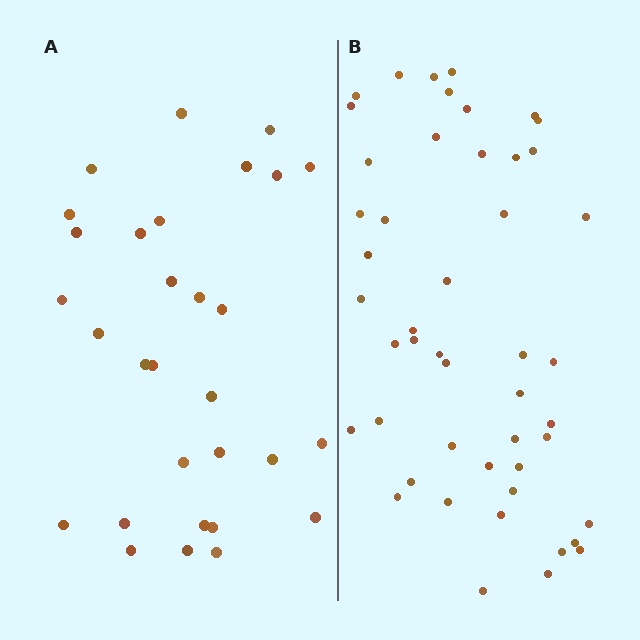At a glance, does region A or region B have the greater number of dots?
Region B (the right region) has more dots.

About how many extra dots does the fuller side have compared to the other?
Region B has approximately 20 more dots than region A.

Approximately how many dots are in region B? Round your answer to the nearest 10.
About 50 dots. (The exact count is 48, which rounds to 50.)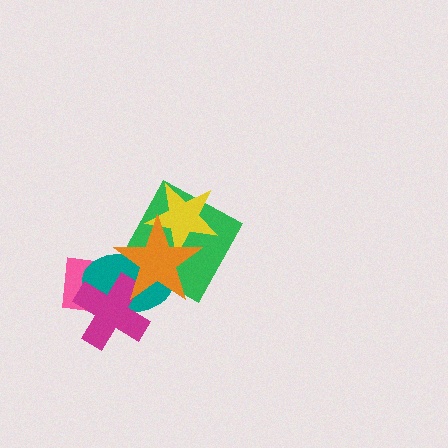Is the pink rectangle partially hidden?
Yes, it is partially covered by another shape.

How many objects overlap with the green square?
3 objects overlap with the green square.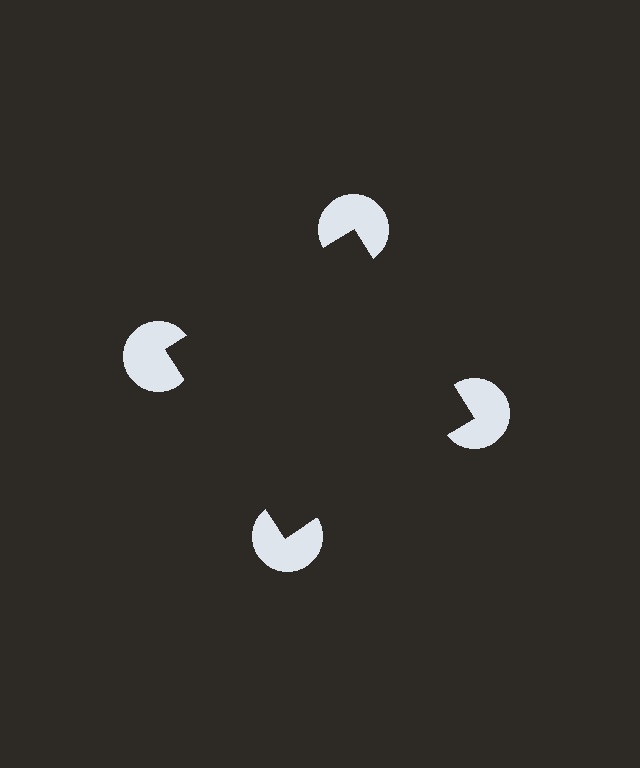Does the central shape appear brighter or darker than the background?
It typically appears slightly darker than the background, even though no actual brightness change is drawn.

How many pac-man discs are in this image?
There are 4 — one at each vertex of the illusory square.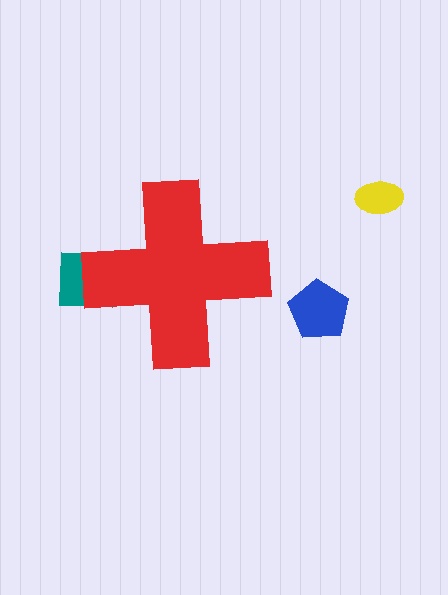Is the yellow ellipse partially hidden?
No, the yellow ellipse is fully visible.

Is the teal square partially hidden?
Yes, the teal square is partially hidden behind the red cross.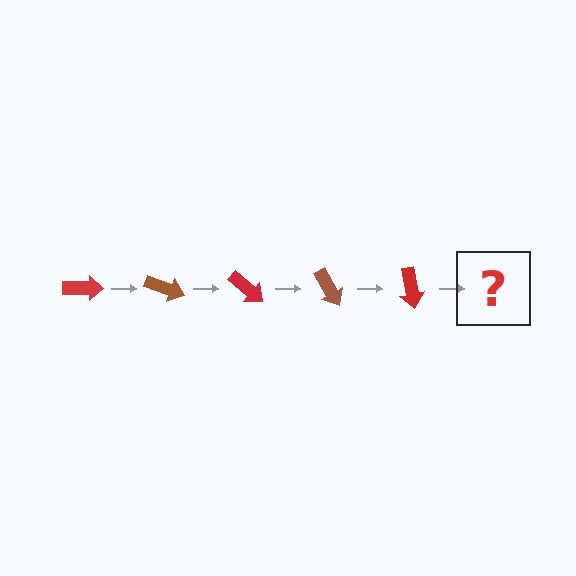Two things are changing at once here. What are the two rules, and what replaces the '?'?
The two rules are that it rotates 20 degrees each step and the color cycles through red and brown. The '?' should be a brown arrow, rotated 100 degrees from the start.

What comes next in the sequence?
The next element should be a brown arrow, rotated 100 degrees from the start.